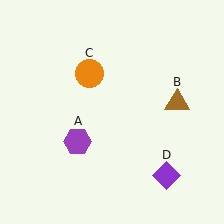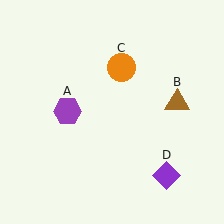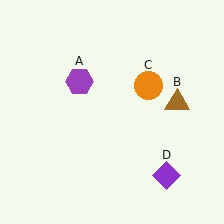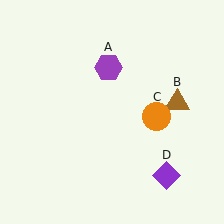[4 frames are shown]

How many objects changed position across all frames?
2 objects changed position: purple hexagon (object A), orange circle (object C).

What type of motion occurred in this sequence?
The purple hexagon (object A), orange circle (object C) rotated clockwise around the center of the scene.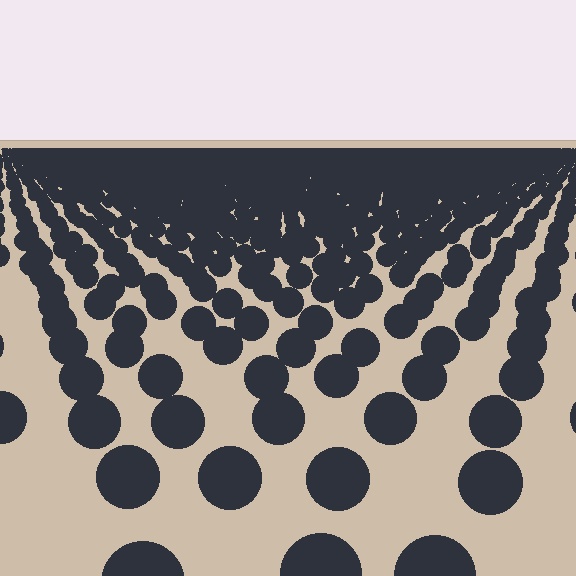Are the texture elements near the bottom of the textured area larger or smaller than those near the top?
Larger. Near the bottom, elements are closer to the viewer and appear at a bigger on-screen size.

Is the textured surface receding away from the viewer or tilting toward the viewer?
The surface is receding away from the viewer. Texture elements get smaller and denser toward the top.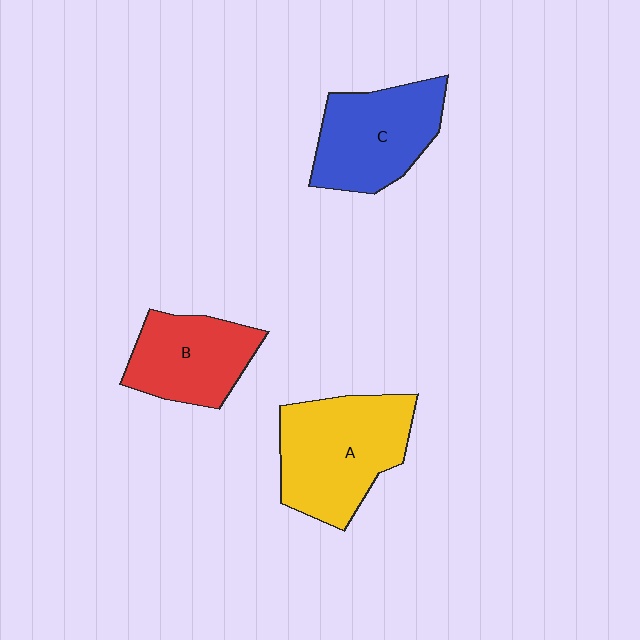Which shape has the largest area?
Shape A (yellow).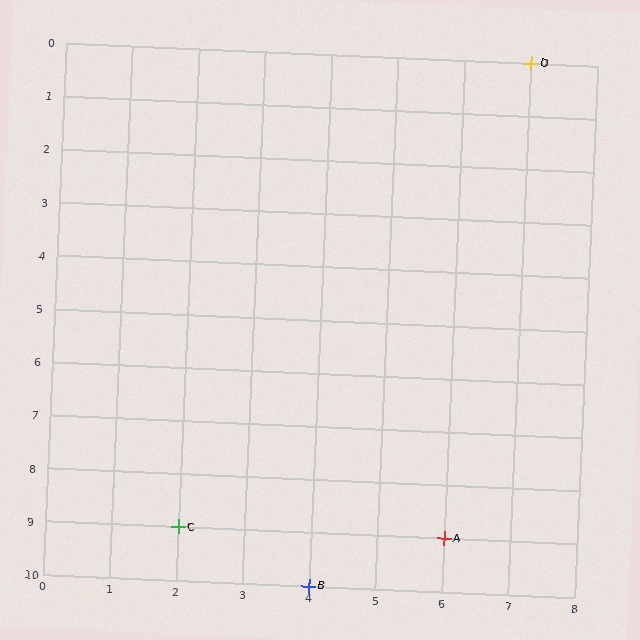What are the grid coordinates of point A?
Point A is at grid coordinates (6, 9).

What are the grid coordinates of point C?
Point C is at grid coordinates (2, 9).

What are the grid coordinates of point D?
Point D is at grid coordinates (7, 0).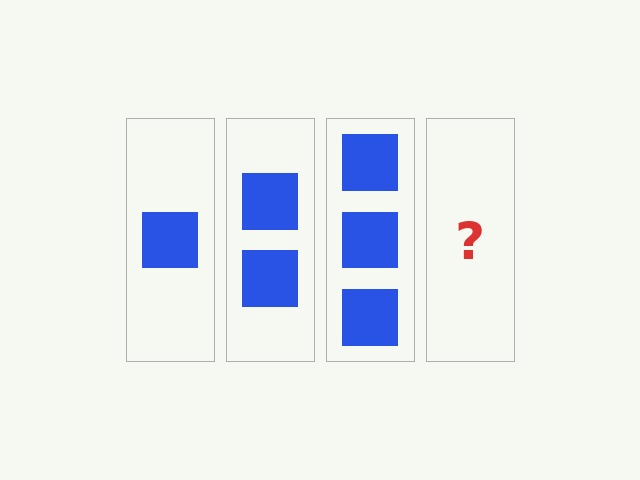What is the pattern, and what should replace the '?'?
The pattern is that each step adds one more square. The '?' should be 4 squares.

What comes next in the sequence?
The next element should be 4 squares.